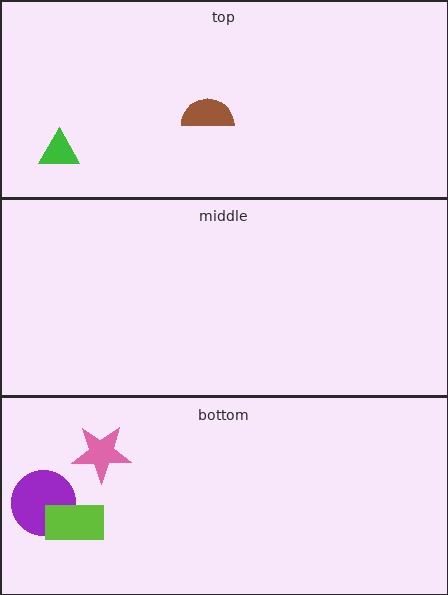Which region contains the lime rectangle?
The bottom region.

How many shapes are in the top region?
2.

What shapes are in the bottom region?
The purple circle, the lime rectangle, the pink star.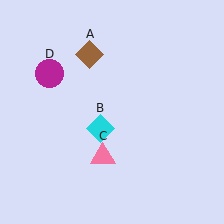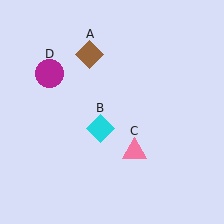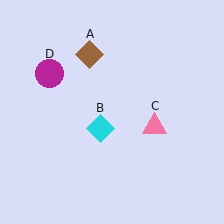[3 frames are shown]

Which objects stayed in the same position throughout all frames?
Brown diamond (object A) and cyan diamond (object B) and magenta circle (object D) remained stationary.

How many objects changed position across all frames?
1 object changed position: pink triangle (object C).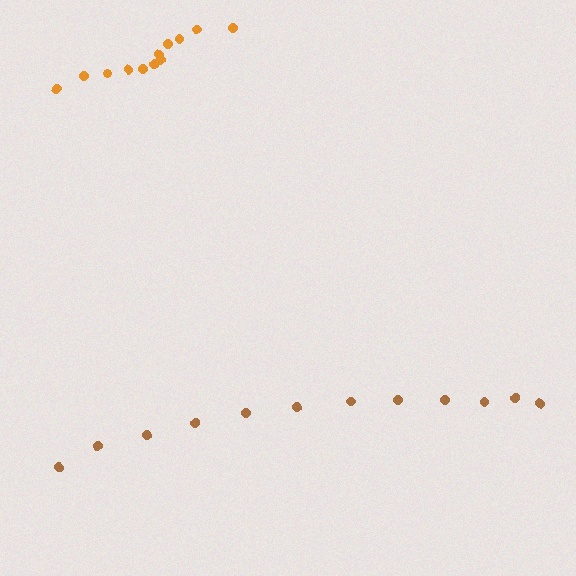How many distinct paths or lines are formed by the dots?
There are 2 distinct paths.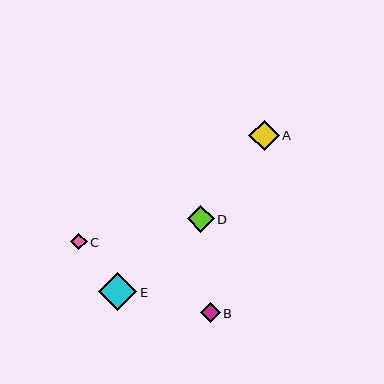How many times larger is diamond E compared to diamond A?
Diamond E is approximately 1.3 times the size of diamond A.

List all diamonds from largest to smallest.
From largest to smallest: E, A, D, B, C.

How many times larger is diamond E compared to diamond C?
Diamond E is approximately 2.4 times the size of diamond C.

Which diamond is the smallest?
Diamond C is the smallest with a size of approximately 16 pixels.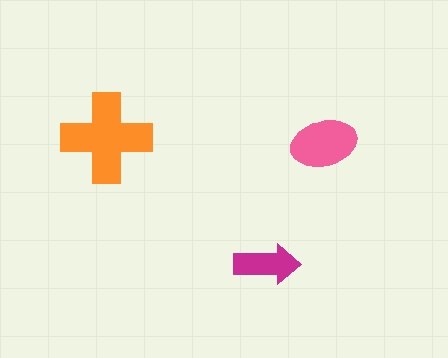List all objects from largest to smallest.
The orange cross, the pink ellipse, the magenta arrow.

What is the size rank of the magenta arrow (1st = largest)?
3rd.